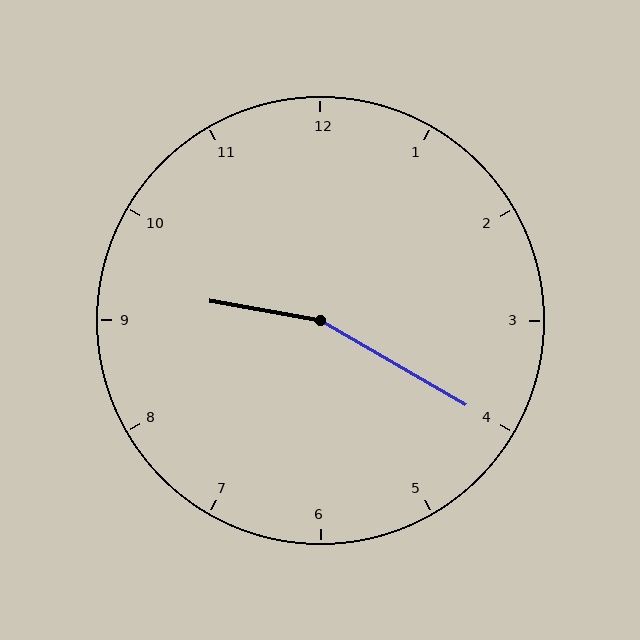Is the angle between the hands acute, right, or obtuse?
It is obtuse.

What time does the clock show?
9:20.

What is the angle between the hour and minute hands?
Approximately 160 degrees.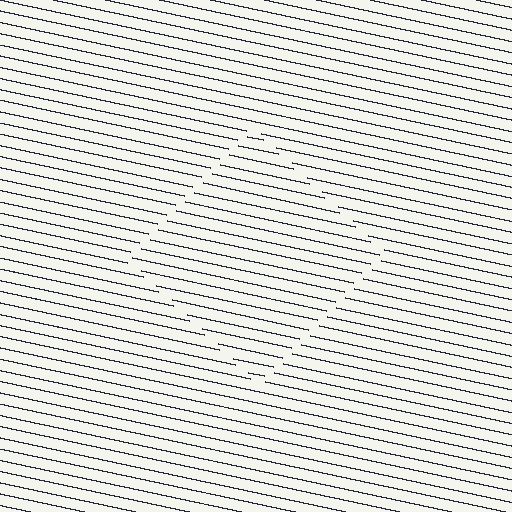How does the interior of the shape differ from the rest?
The interior of the shape contains the same grating, shifted by half a period — the contour is defined by the phase discontinuity where line-ends from the inner and outer gratings abut.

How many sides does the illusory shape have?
4 sides — the line-ends trace a square.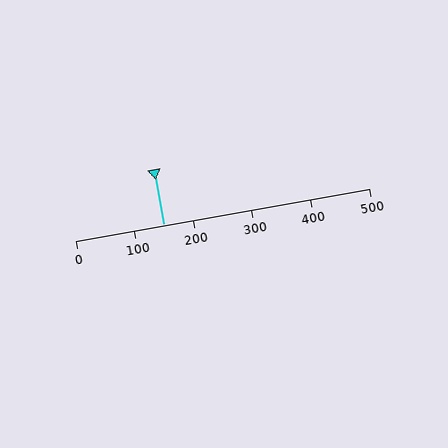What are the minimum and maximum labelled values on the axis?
The axis runs from 0 to 500.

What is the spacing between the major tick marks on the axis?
The major ticks are spaced 100 apart.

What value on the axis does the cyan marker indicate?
The marker indicates approximately 150.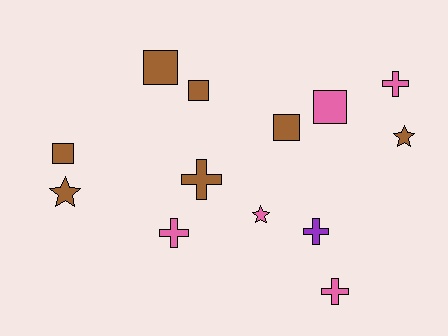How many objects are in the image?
There are 13 objects.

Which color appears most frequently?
Brown, with 7 objects.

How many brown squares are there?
There are 4 brown squares.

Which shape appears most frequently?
Square, with 5 objects.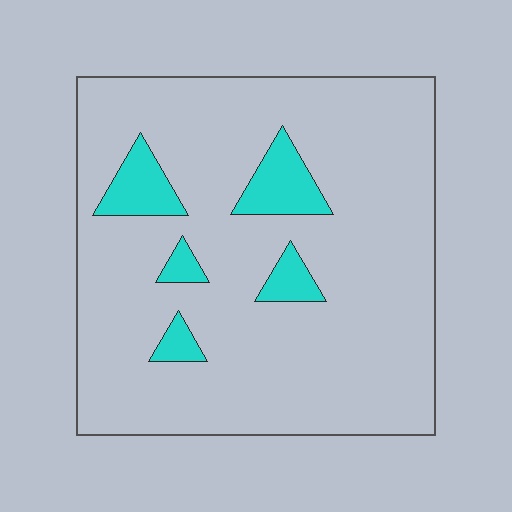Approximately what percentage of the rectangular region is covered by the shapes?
Approximately 10%.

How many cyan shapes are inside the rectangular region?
5.